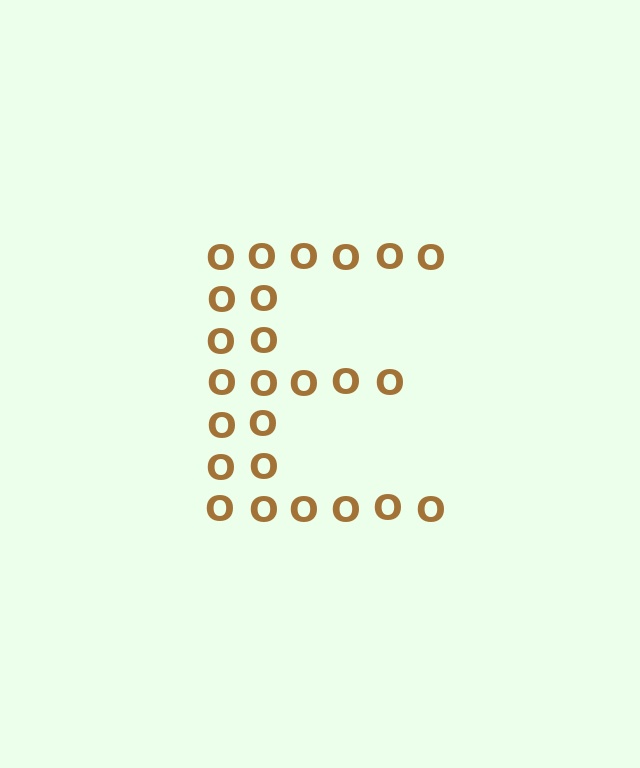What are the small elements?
The small elements are letter O's.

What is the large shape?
The large shape is the letter E.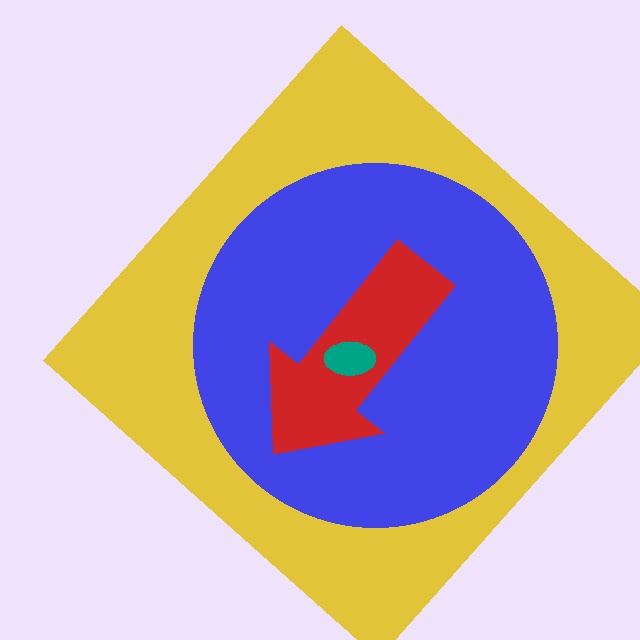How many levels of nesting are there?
4.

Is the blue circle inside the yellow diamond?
Yes.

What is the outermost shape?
The yellow diamond.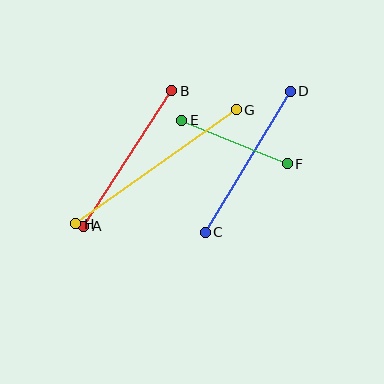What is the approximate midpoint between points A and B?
The midpoint is at approximately (128, 159) pixels.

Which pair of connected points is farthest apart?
Points G and H are farthest apart.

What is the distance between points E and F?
The distance is approximately 114 pixels.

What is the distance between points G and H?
The distance is approximately 197 pixels.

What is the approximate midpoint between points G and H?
The midpoint is at approximately (156, 167) pixels.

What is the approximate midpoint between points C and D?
The midpoint is at approximately (248, 162) pixels.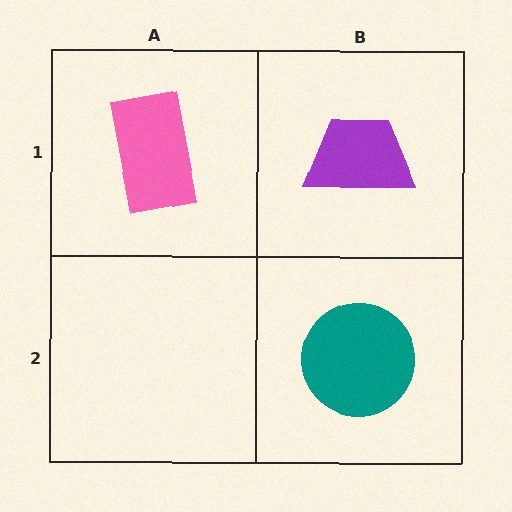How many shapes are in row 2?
1 shape.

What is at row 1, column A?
A pink rectangle.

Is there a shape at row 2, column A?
No, that cell is empty.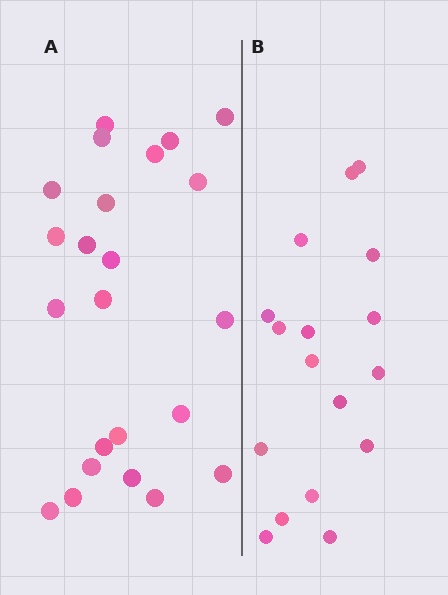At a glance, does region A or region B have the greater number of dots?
Region A (the left region) has more dots.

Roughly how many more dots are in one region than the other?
Region A has about 6 more dots than region B.